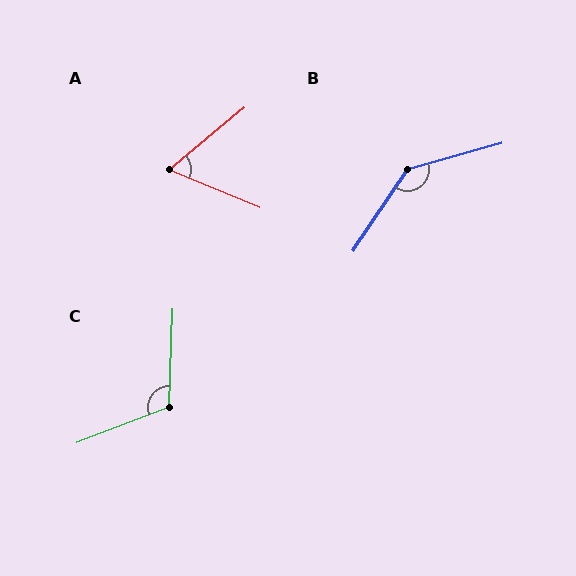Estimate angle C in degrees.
Approximately 113 degrees.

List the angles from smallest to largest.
A (62°), C (113°), B (139°).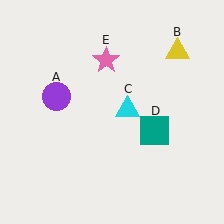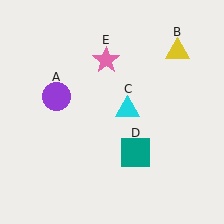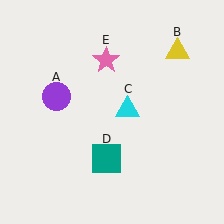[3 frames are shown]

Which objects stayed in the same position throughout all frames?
Purple circle (object A) and yellow triangle (object B) and cyan triangle (object C) and pink star (object E) remained stationary.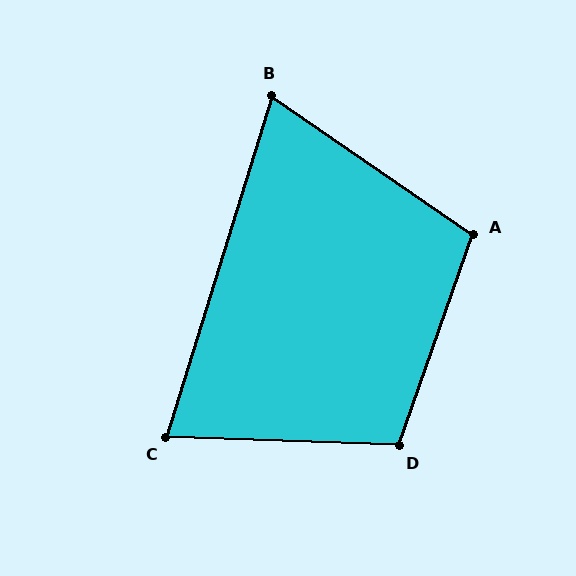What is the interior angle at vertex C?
Approximately 75 degrees (acute).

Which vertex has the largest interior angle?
D, at approximately 107 degrees.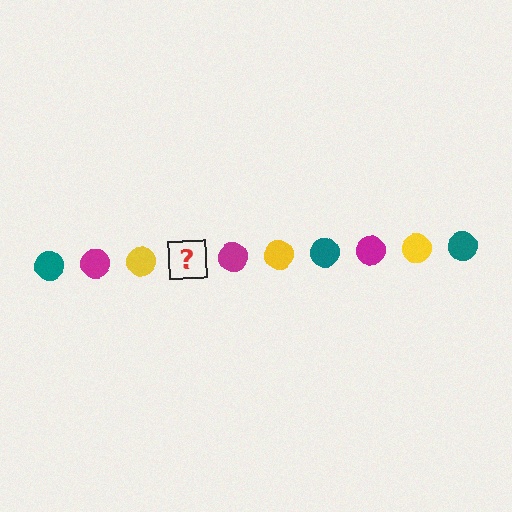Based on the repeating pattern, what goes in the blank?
The blank should be a teal circle.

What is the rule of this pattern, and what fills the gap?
The rule is that the pattern cycles through teal, magenta, yellow circles. The gap should be filled with a teal circle.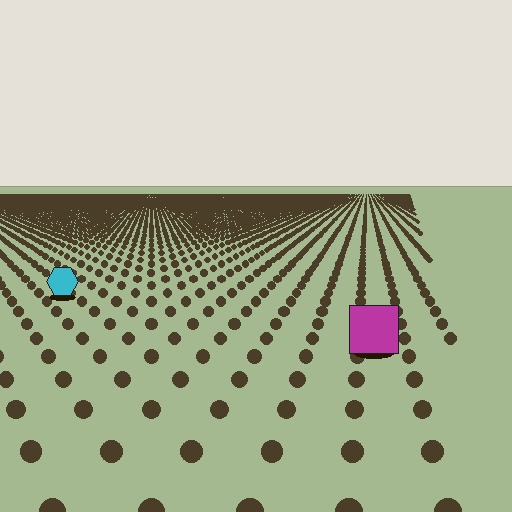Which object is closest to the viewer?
The magenta square is closest. The texture marks near it are larger and more spread out.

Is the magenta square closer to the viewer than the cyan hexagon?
Yes. The magenta square is closer — you can tell from the texture gradient: the ground texture is coarser near it.